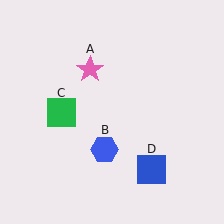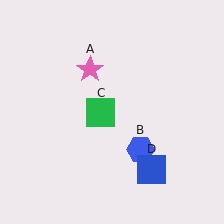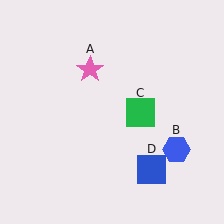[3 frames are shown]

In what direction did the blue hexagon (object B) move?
The blue hexagon (object B) moved right.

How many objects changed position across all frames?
2 objects changed position: blue hexagon (object B), green square (object C).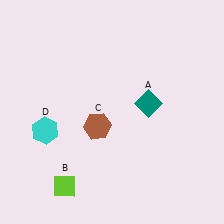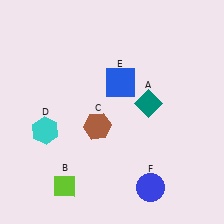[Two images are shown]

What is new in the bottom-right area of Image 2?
A blue circle (F) was added in the bottom-right area of Image 2.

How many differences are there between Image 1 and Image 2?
There are 2 differences between the two images.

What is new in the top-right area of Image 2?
A blue square (E) was added in the top-right area of Image 2.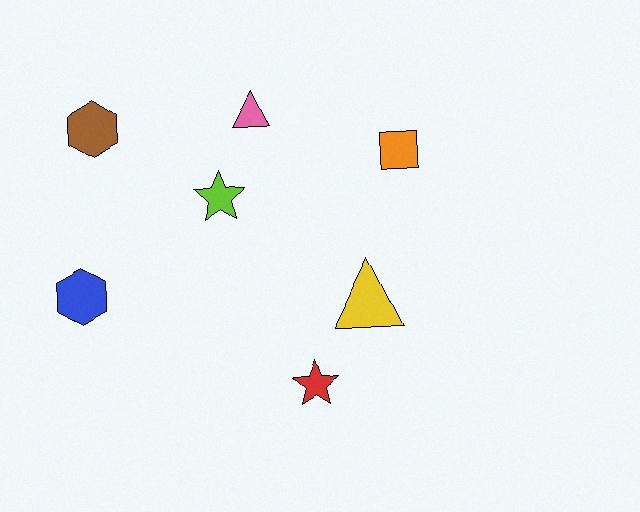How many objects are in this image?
There are 7 objects.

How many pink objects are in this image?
There is 1 pink object.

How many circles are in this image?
There are no circles.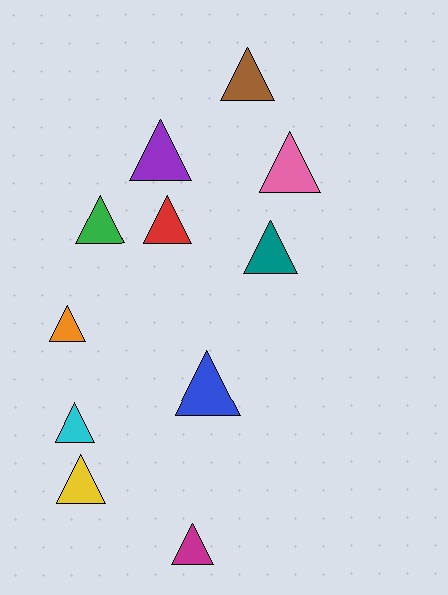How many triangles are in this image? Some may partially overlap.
There are 11 triangles.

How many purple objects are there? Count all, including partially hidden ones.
There is 1 purple object.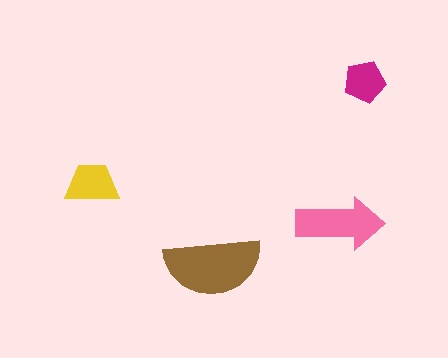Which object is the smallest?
The magenta pentagon.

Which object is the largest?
The brown semicircle.